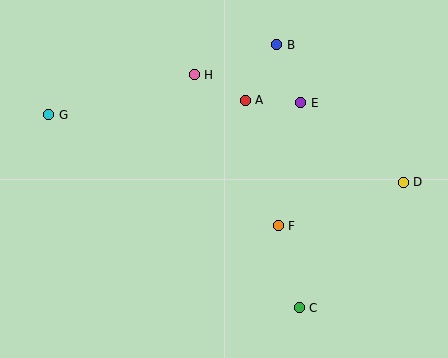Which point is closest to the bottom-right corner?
Point C is closest to the bottom-right corner.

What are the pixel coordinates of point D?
Point D is at (403, 182).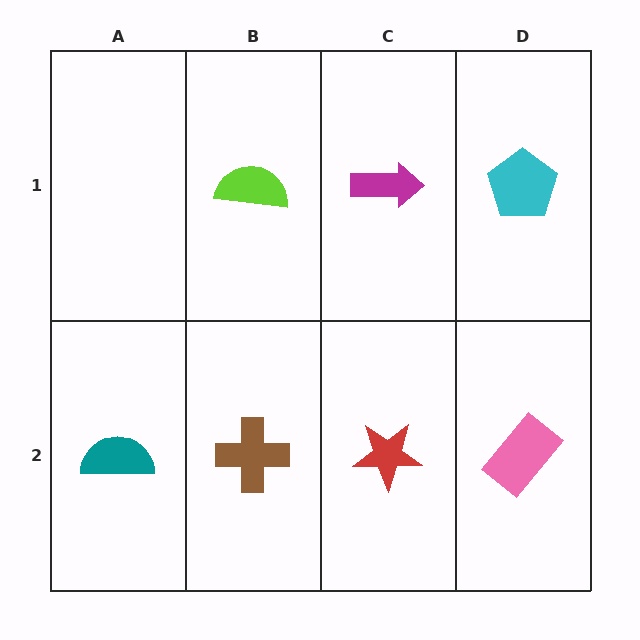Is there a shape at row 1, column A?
No, that cell is empty.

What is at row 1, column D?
A cyan pentagon.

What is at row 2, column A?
A teal semicircle.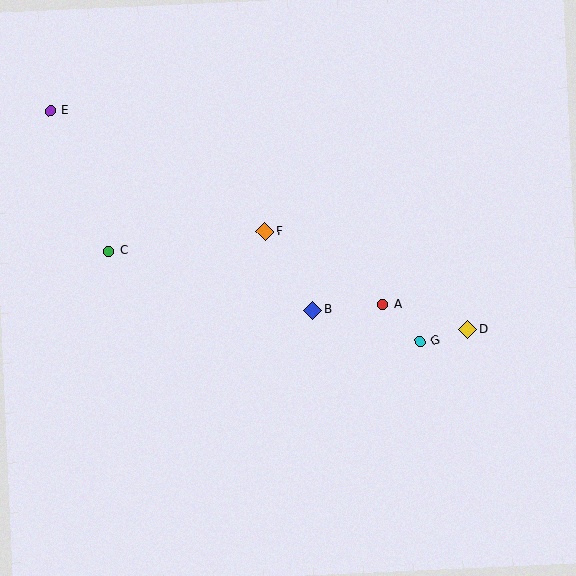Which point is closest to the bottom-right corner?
Point D is closest to the bottom-right corner.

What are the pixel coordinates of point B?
Point B is at (313, 310).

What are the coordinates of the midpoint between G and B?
The midpoint between G and B is at (366, 326).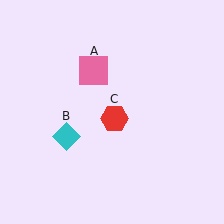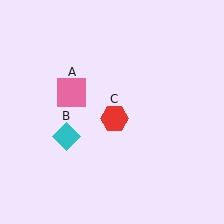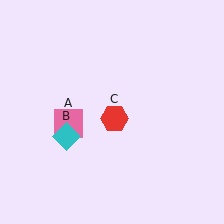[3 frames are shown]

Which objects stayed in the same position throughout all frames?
Cyan diamond (object B) and red hexagon (object C) remained stationary.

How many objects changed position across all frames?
1 object changed position: pink square (object A).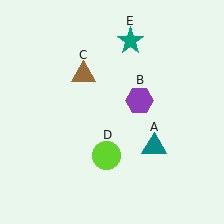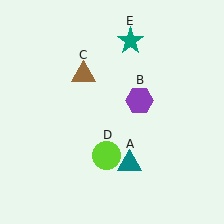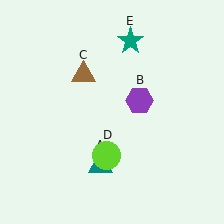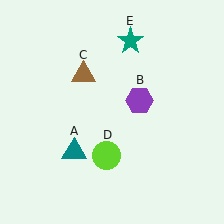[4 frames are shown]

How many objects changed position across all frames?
1 object changed position: teal triangle (object A).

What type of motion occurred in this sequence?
The teal triangle (object A) rotated clockwise around the center of the scene.